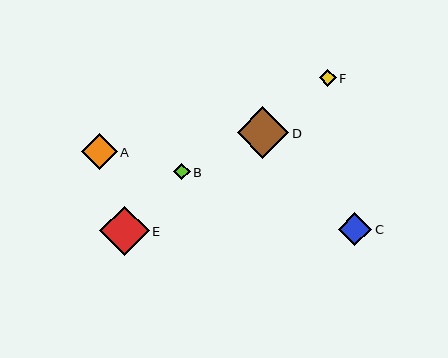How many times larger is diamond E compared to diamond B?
Diamond E is approximately 3.1 times the size of diamond B.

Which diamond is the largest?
Diamond D is the largest with a size of approximately 52 pixels.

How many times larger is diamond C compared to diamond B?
Diamond C is approximately 2.1 times the size of diamond B.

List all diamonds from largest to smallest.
From largest to smallest: D, E, A, C, F, B.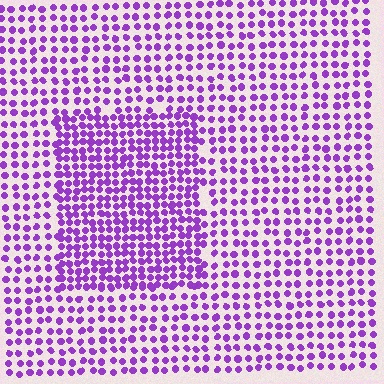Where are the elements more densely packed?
The elements are more densely packed inside the rectangle boundary.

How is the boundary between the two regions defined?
The boundary is defined by a change in element density (approximately 1.7x ratio). All elements are the same color, size, and shape.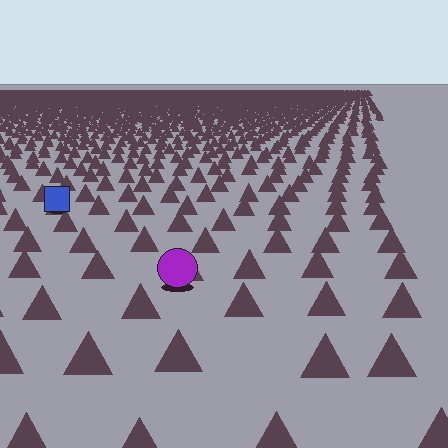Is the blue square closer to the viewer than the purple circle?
No. The purple circle is closer — you can tell from the texture gradient: the ground texture is coarser near it.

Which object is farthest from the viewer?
The blue square is farthest from the viewer. It appears smaller and the ground texture around it is denser.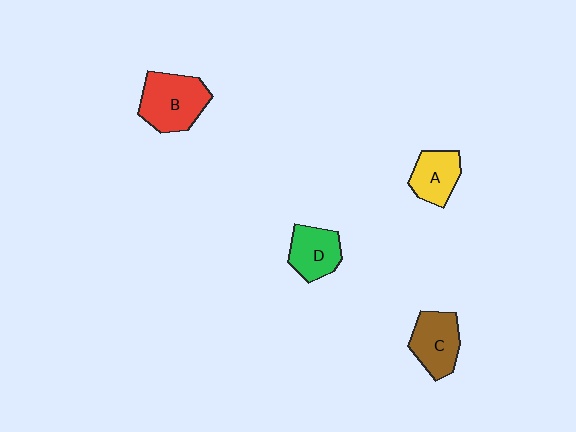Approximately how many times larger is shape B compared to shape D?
Approximately 1.4 times.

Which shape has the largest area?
Shape B (red).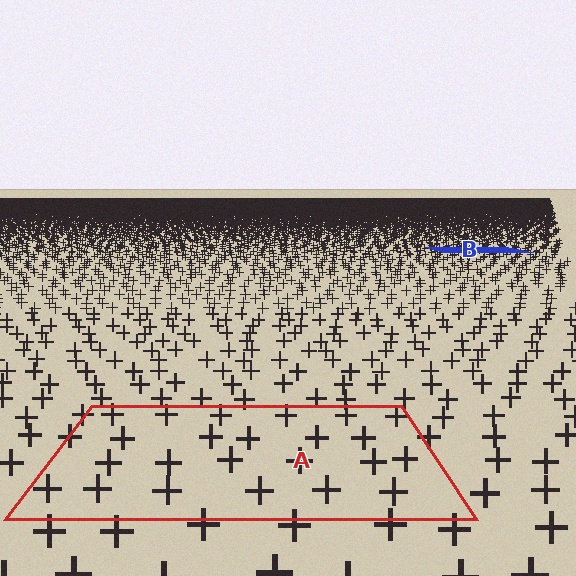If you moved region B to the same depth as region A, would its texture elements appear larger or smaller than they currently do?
They would appear larger. At a closer depth, the same texture elements are projected at a bigger on-screen size.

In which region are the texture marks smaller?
The texture marks are smaller in region B, because it is farther away.